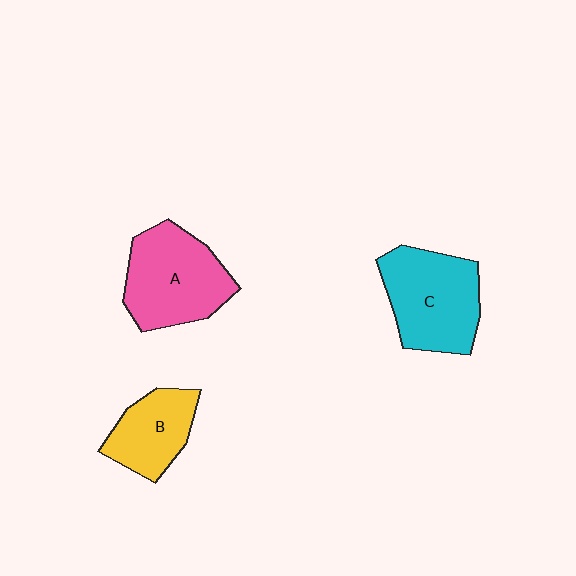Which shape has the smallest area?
Shape B (yellow).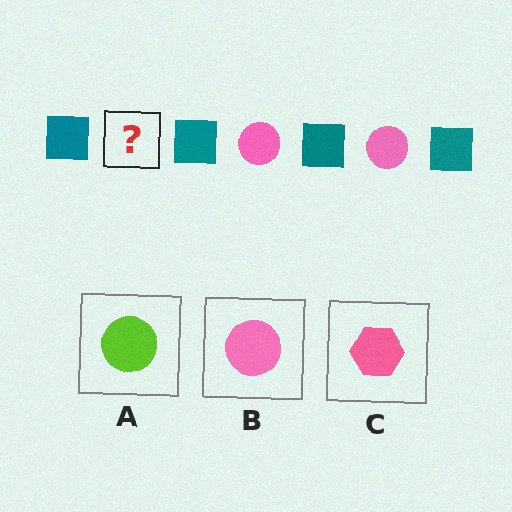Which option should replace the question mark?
Option B.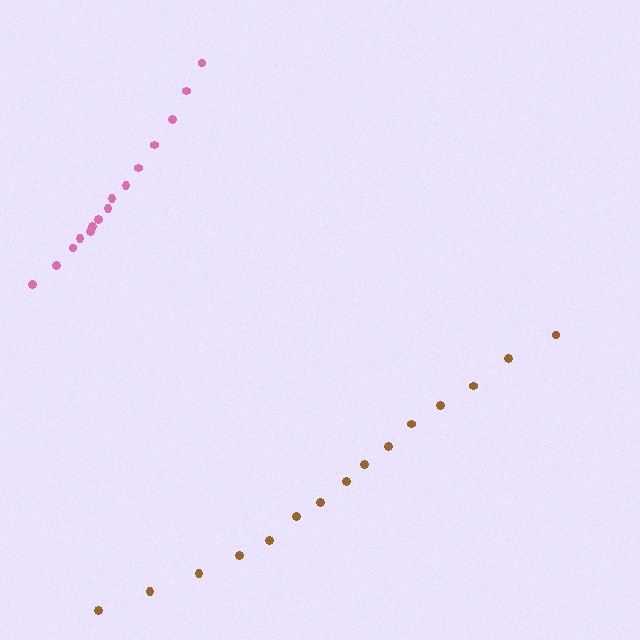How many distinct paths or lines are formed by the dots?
There are 2 distinct paths.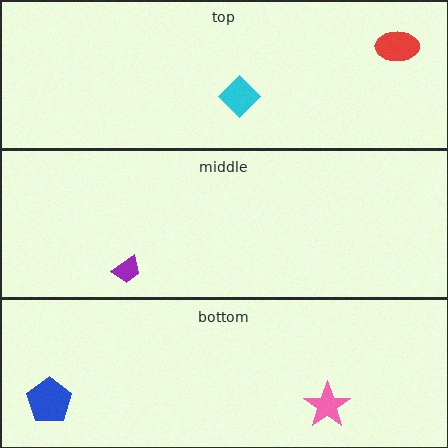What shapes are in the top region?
The red ellipse, the cyan diamond.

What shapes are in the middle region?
The purple trapezoid.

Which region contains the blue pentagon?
The bottom region.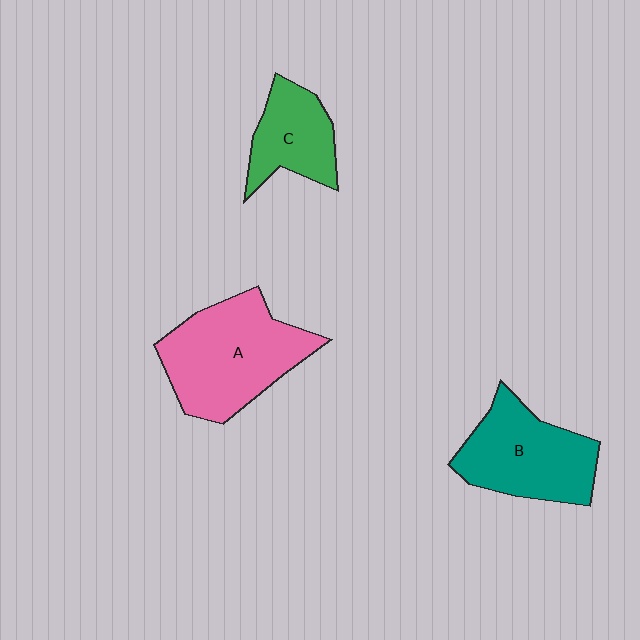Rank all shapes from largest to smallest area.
From largest to smallest: A (pink), B (teal), C (green).